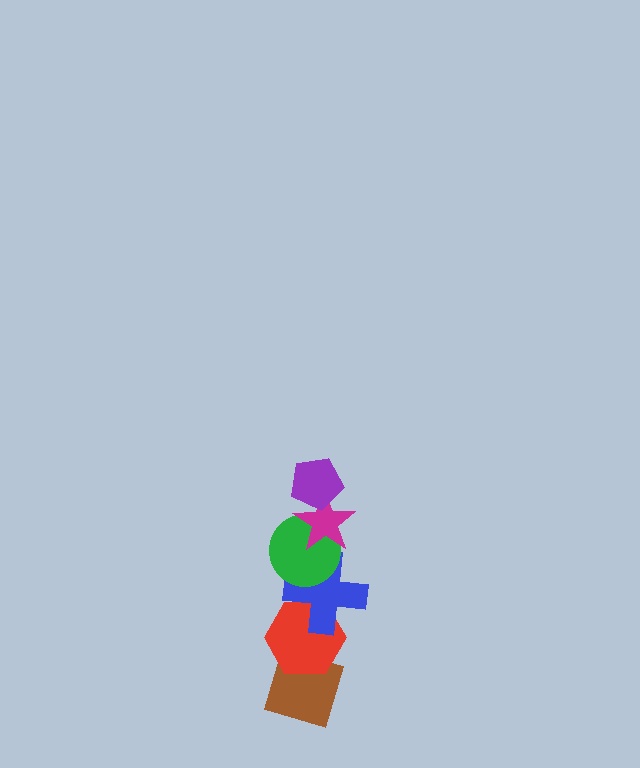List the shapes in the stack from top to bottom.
From top to bottom: the purple pentagon, the magenta star, the green circle, the blue cross, the red hexagon, the brown diamond.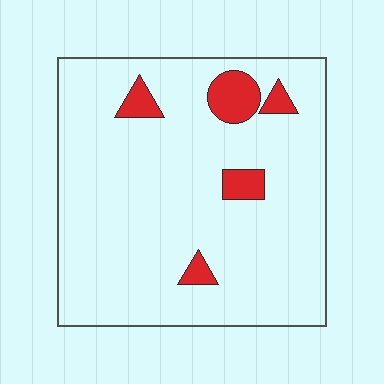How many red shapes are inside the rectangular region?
5.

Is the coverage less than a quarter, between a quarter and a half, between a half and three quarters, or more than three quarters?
Less than a quarter.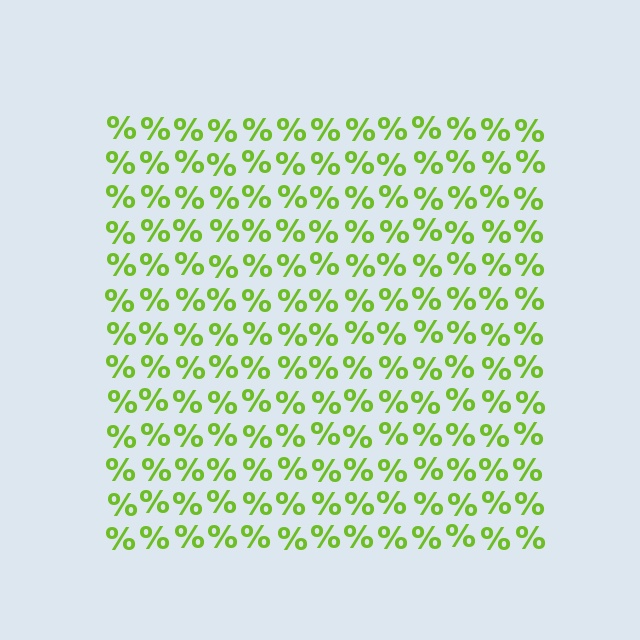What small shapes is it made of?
It is made of small percent signs.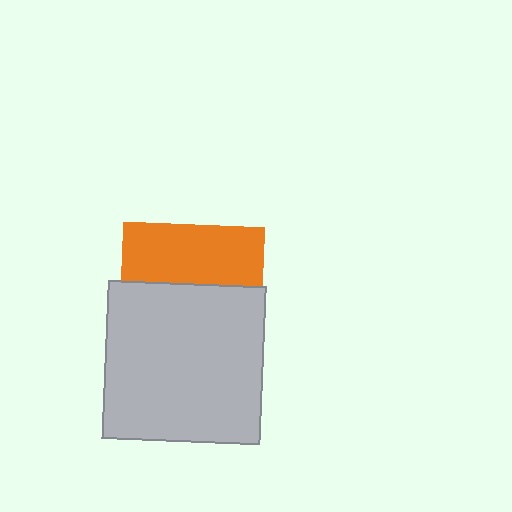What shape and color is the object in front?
The object in front is a light gray square.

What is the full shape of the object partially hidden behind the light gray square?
The partially hidden object is an orange square.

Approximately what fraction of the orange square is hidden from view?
Roughly 59% of the orange square is hidden behind the light gray square.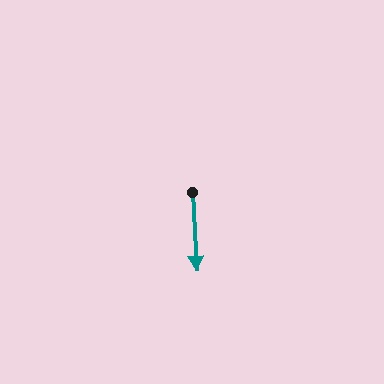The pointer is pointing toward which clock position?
Roughly 6 o'clock.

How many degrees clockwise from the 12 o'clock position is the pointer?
Approximately 177 degrees.